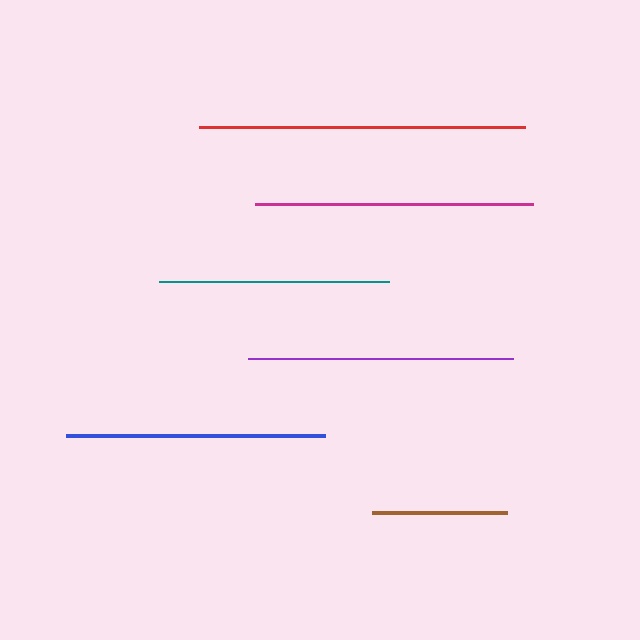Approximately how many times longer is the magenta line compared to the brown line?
The magenta line is approximately 2.1 times the length of the brown line.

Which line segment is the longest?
The red line is the longest at approximately 326 pixels.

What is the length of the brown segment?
The brown segment is approximately 134 pixels long.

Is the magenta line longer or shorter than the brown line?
The magenta line is longer than the brown line.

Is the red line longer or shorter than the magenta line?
The red line is longer than the magenta line.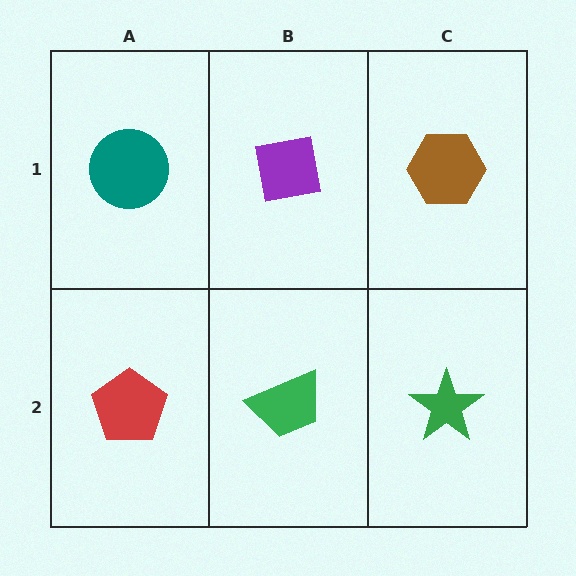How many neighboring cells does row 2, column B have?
3.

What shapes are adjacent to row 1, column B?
A green trapezoid (row 2, column B), a teal circle (row 1, column A), a brown hexagon (row 1, column C).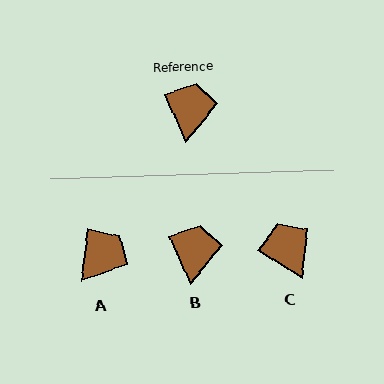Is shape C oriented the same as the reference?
No, it is off by about 34 degrees.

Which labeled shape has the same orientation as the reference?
B.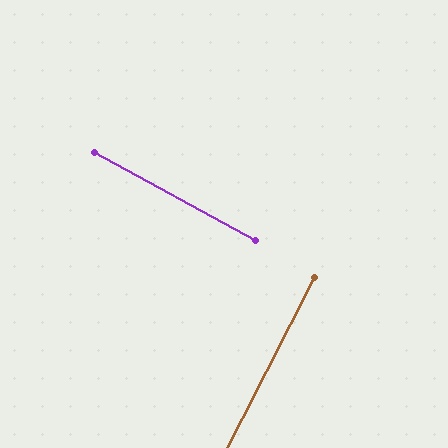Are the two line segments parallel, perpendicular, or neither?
Perpendicular — they meet at approximately 88°.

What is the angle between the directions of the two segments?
Approximately 88 degrees.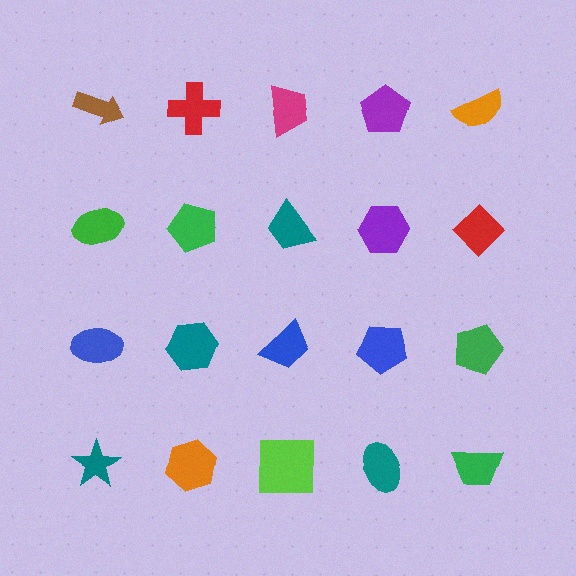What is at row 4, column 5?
A green trapezoid.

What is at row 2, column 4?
A purple hexagon.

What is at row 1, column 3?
A magenta trapezoid.